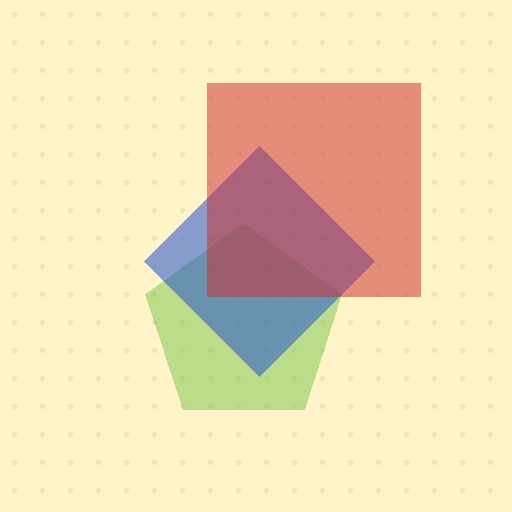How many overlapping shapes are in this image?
There are 3 overlapping shapes in the image.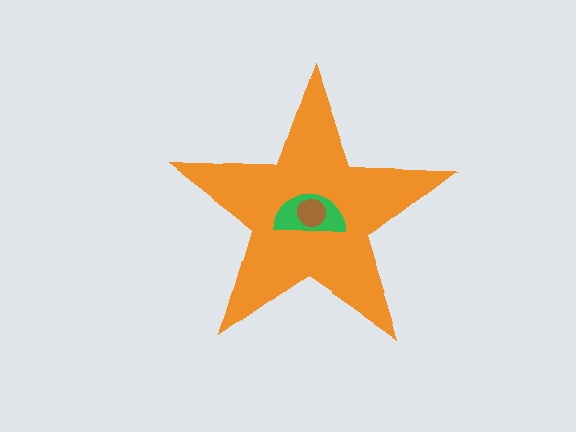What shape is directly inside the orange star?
The green semicircle.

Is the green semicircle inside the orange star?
Yes.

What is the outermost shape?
The orange star.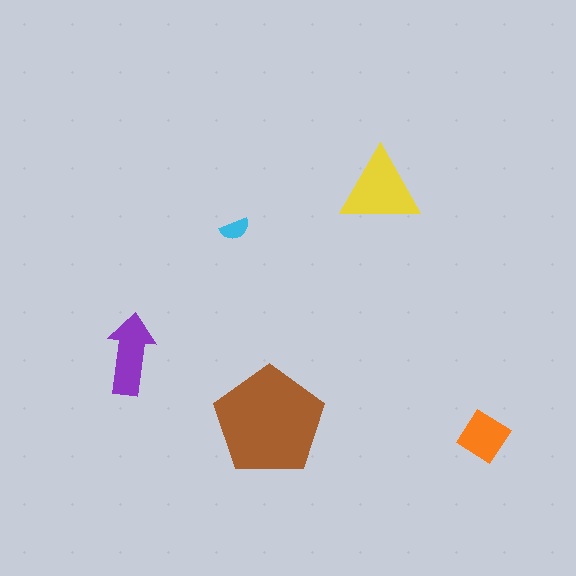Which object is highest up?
The yellow triangle is topmost.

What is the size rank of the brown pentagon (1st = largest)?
1st.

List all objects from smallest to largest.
The cyan semicircle, the orange diamond, the purple arrow, the yellow triangle, the brown pentagon.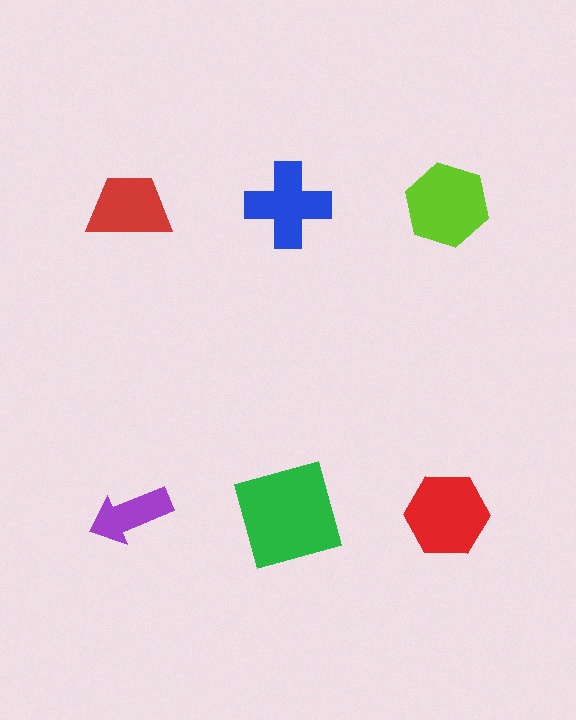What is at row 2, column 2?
A green square.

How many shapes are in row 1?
3 shapes.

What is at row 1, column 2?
A blue cross.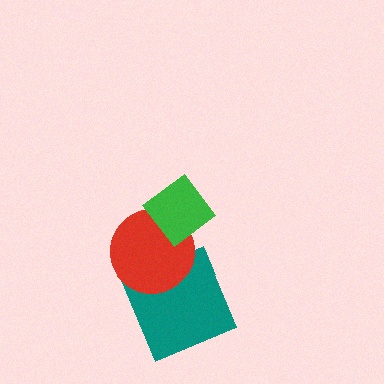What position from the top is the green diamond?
The green diamond is 1st from the top.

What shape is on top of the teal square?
The red circle is on top of the teal square.